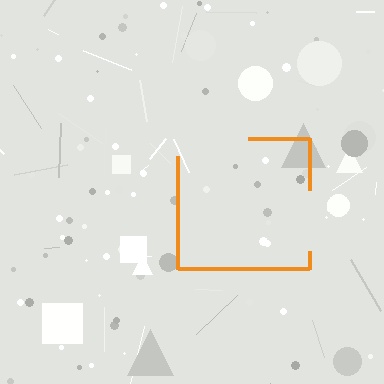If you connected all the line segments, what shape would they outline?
They would outline a square.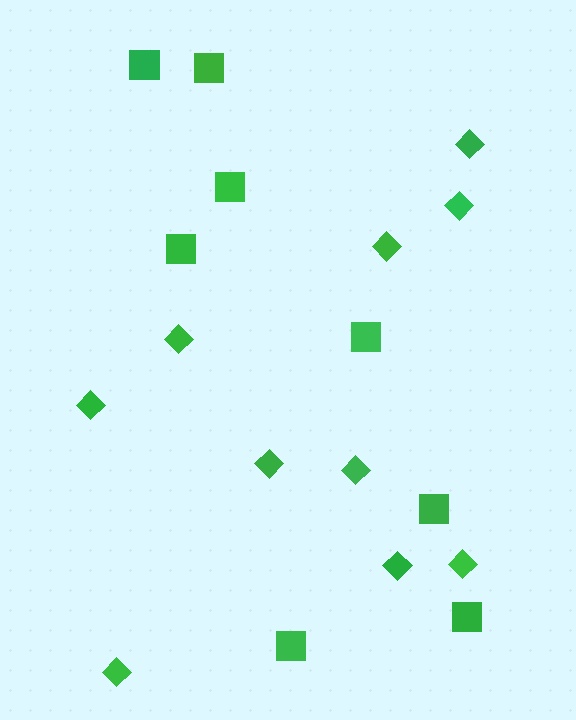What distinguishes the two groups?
There are 2 groups: one group of squares (8) and one group of diamonds (10).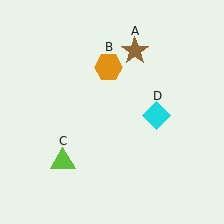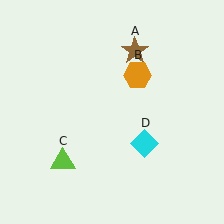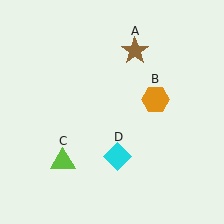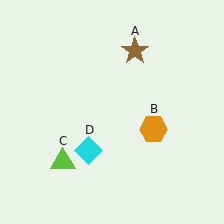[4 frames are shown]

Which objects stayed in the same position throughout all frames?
Brown star (object A) and lime triangle (object C) remained stationary.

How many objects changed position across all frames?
2 objects changed position: orange hexagon (object B), cyan diamond (object D).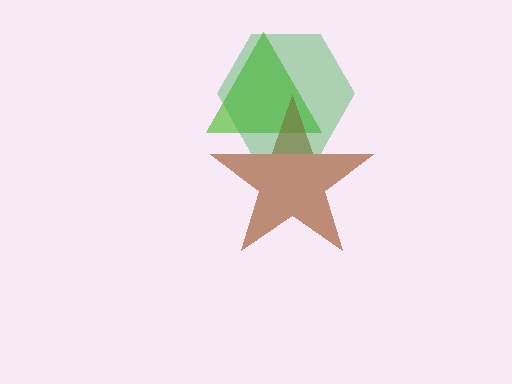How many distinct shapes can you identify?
There are 3 distinct shapes: a lime triangle, a brown star, a green hexagon.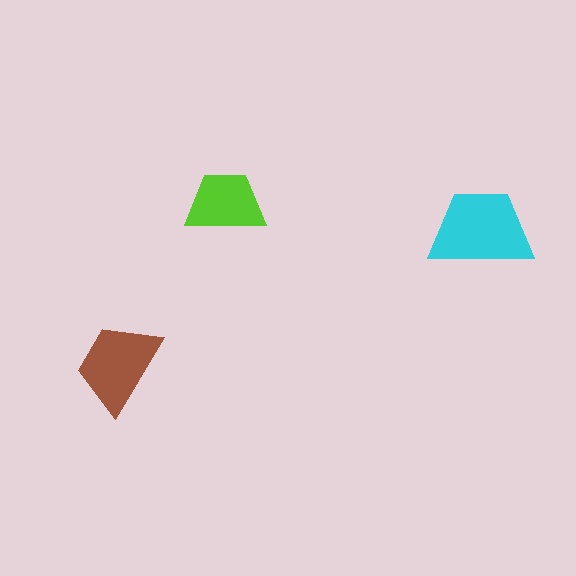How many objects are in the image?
There are 3 objects in the image.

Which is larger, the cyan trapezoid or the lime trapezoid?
The cyan one.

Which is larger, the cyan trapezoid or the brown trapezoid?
The cyan one.